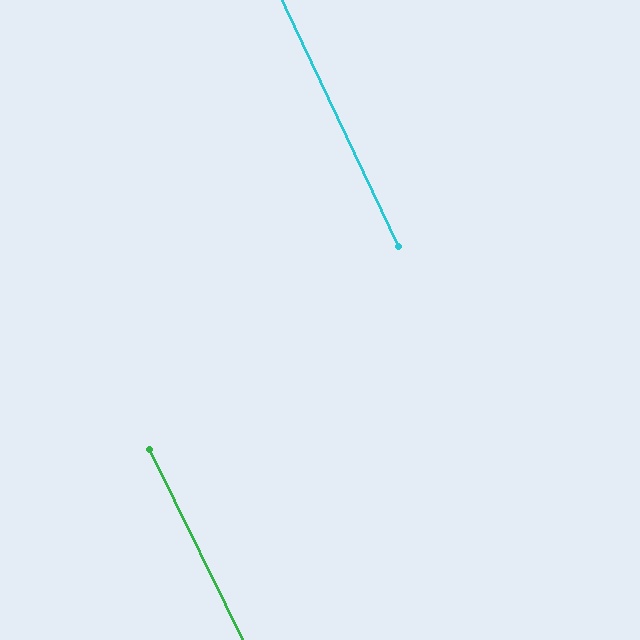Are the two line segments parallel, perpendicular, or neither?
Parallel — their directions differ by only 1.0°.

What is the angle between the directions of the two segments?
Approximately 1 degree.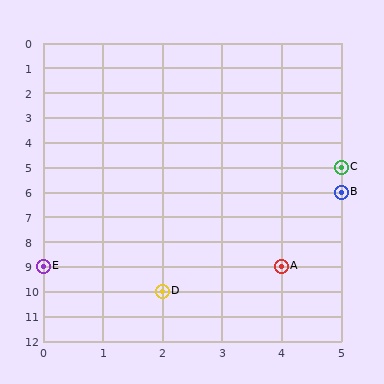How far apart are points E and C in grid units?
Points E and C are 5 columns and 4 rows apart (about 6.4 grid units diagonally).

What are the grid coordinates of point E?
Point E is at grid coordinates (0, 9).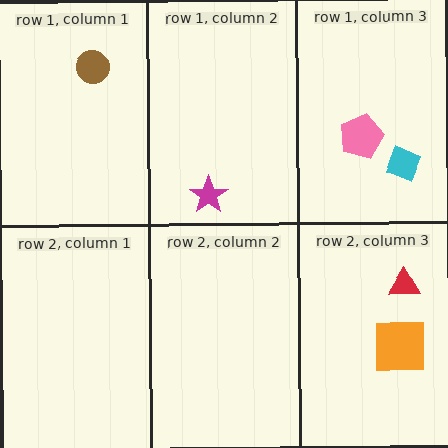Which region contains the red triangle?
The row 2, column 3 region.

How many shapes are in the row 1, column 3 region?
2.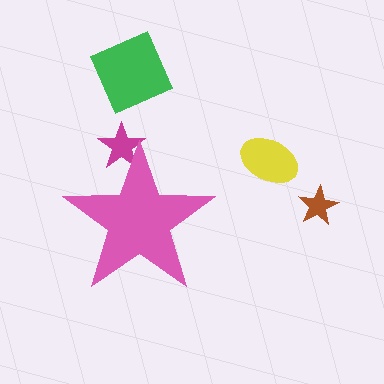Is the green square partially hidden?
No, the green square is fully visible.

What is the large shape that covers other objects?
A pink star.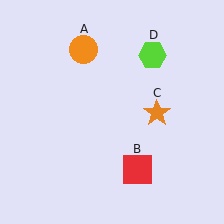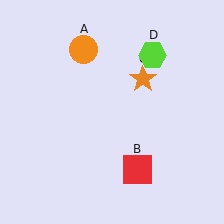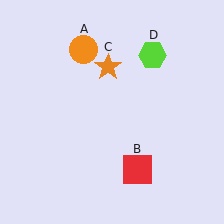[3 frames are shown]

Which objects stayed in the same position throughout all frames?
Orange circle (object A) and red square (object B) and lime hexagon (object D) remained stationary.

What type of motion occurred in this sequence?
The orange star (object C) rotated counterclockwise around the center of the scene.